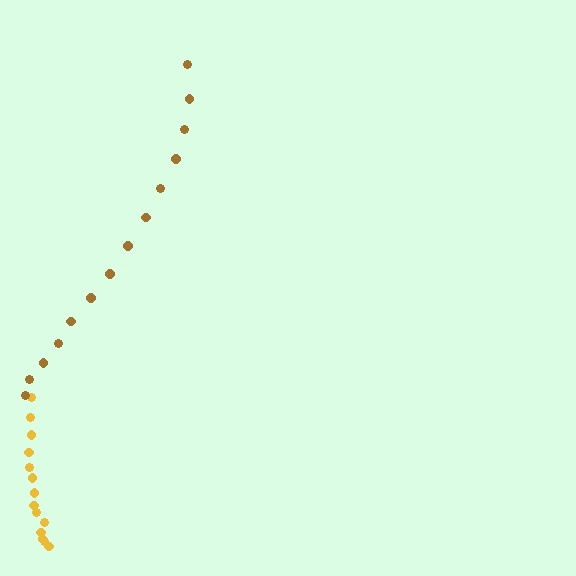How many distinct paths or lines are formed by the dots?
There are 2 distinct paths.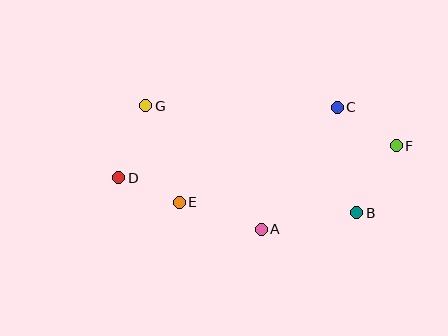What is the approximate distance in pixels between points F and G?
The distance between F and G is approximately 254 pixels.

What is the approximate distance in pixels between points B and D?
The distance between B and D is approximately 241 pixels.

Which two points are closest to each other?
Points D and E are closest to each other.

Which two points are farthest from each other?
Points D and F are farthest from each other.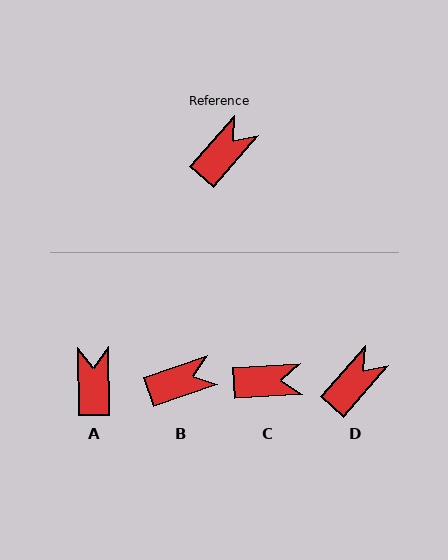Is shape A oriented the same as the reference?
No, it is off by about 42 degrees.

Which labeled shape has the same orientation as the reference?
D.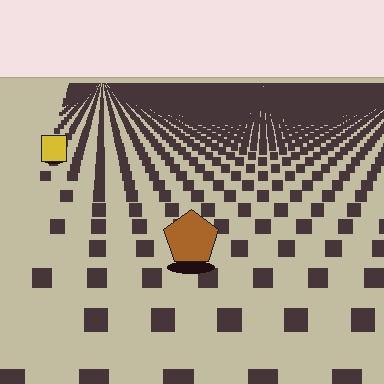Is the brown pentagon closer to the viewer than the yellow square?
Yes. The brown pentagon is closer — you can tell from the texture gradient: the ground texture is coarser near it.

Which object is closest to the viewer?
The brown pentagon is closest. The texture marks near it are larger and more spread out.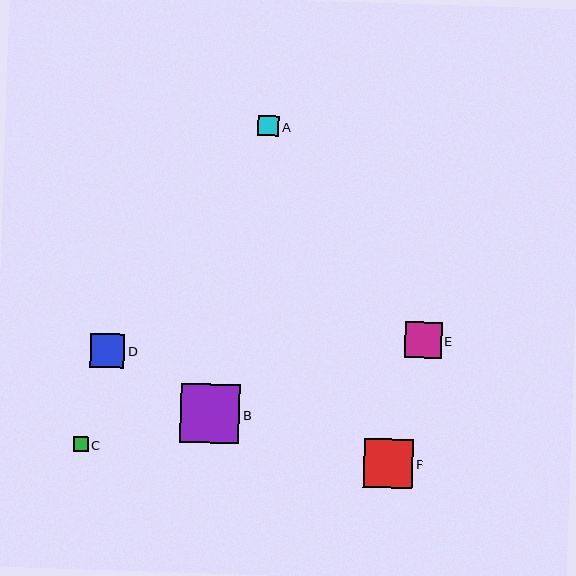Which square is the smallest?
Square C is the smallest with a size of approximately 15 pixels.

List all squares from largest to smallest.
From largest to smallest: B, F, E, D, A, C.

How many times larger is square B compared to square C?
Square B is approximately 3.9 times the size of square C.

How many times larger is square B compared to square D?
Square B is approximately 1.7 times the size of square D.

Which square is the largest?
Square B is the largest with a size of approximately 59 pixels.